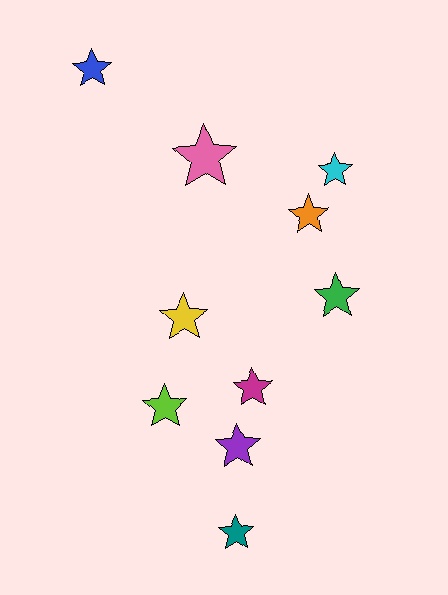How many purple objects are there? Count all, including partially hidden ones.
There is 1 purple object.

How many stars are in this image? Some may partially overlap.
There are 10 stars.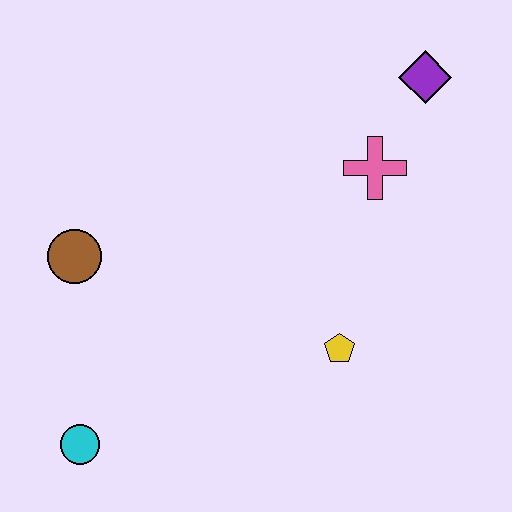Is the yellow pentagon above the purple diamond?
No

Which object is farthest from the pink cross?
The cyan circle is farthest from the pink cross.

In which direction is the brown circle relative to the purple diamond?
The brown circle is to the left of the purple diamond.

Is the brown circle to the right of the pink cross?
No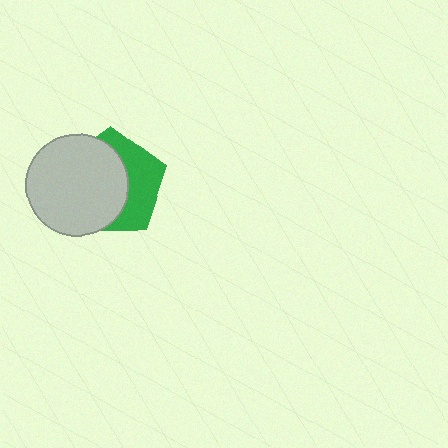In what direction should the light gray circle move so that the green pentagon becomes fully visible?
The light gray circle should move left. That is the shortest direction to clear the overlap and leave the green pentagon fully visible.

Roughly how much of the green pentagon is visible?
A small part of it is visible (roughly 41%).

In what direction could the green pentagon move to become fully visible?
The green pentagon could move right. That would shift it out from behind the light gray circle entirely.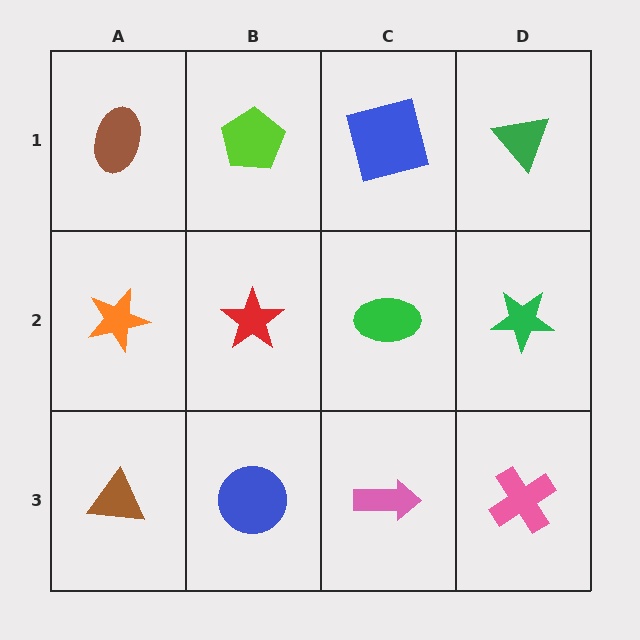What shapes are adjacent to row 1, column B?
A red star (row 2, column B), a brown ellipse (row 1, column A), a blue square (row 1, column C).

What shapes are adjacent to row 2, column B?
A lime pentagon (row 1, column B), a blue circle (row 3, column B), an orange star (row 2, column A), a green ellipse (row 2, column C).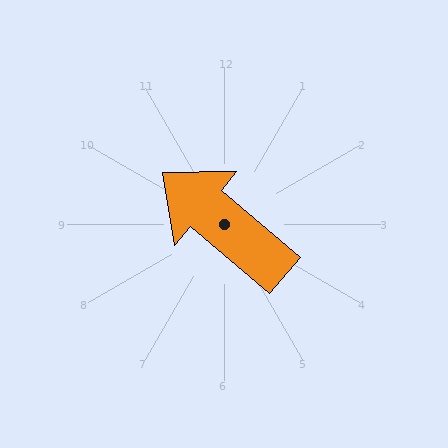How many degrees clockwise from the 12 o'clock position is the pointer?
Approximately 310 degrees.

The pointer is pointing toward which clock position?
Roughly 10 o'clock.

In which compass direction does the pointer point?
Northwest.